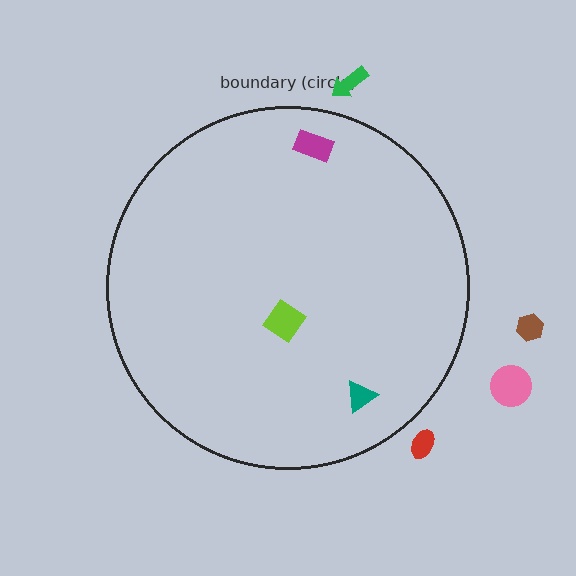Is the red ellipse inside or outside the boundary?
Outside.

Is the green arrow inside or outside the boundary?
Outside.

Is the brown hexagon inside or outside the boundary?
Outside.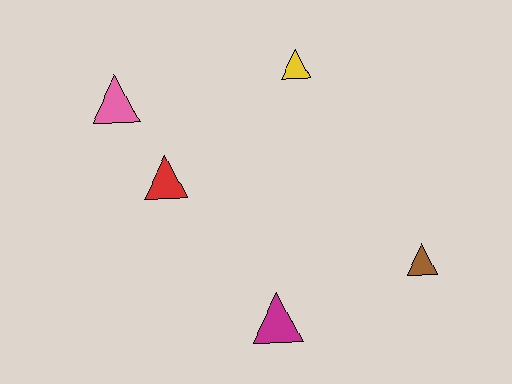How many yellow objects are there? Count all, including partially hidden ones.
There is 1 yellow object.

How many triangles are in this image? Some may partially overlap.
There are 5 triangles.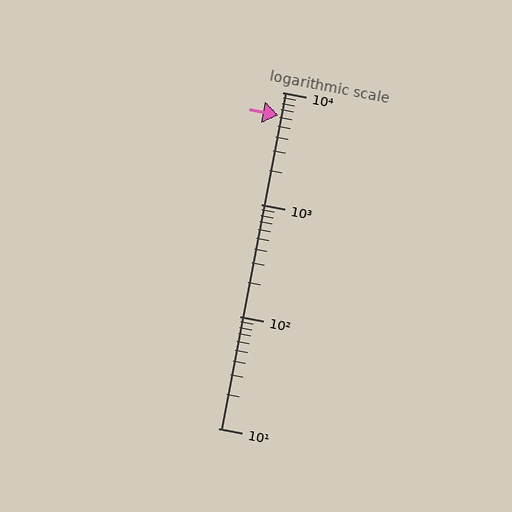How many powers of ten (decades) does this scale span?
The scale spans 3 decades, from 10 to 10000.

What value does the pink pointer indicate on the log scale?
The pointer indicates approximately 6200.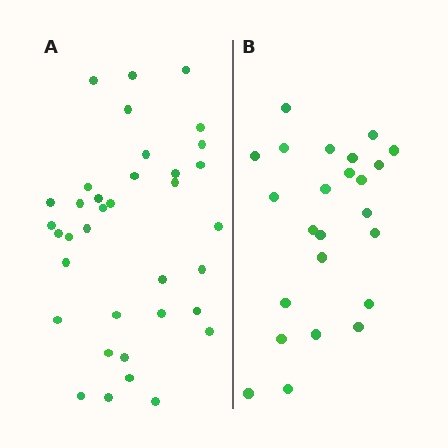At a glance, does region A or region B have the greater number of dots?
Region A (the left region) has more dots.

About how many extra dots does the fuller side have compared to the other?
Region A has roughly 12 or so more dots than region B.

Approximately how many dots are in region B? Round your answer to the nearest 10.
About 20 dots. (The exact count is 24, which rounds to 20.)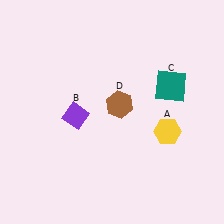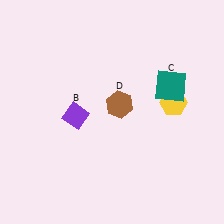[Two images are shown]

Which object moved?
The yellow hexagon (A) moved up.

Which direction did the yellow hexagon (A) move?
The yellow hexagon (A) moved up.